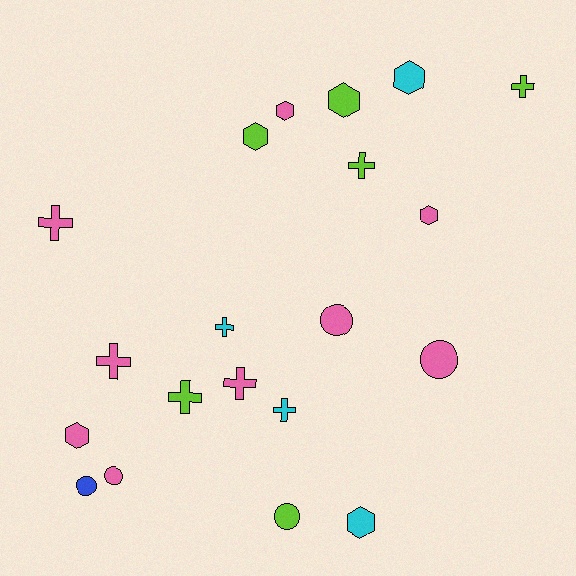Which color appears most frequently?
Pink, with 9 objects.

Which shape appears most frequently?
Cross, with 8 objects.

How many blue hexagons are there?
There are no blue hexagons.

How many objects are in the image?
There are 20 objects.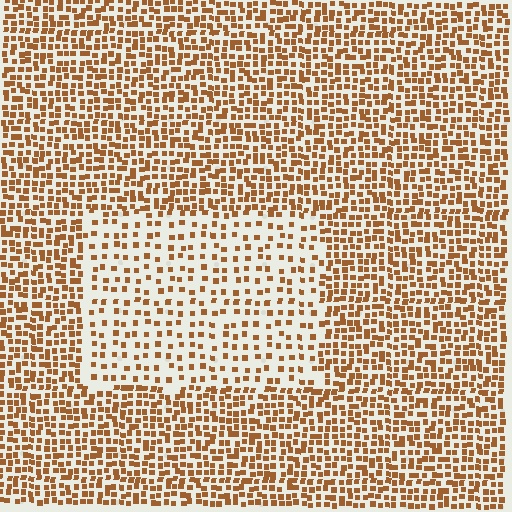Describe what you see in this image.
The image contains small brown elements arranged at two different densities. A rectangle-shaped region is visible where the elements are less densely packed than the surrounding area.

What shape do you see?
I see a rectangle.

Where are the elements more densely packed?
The elements are more densely packed outside the rectangle boundary.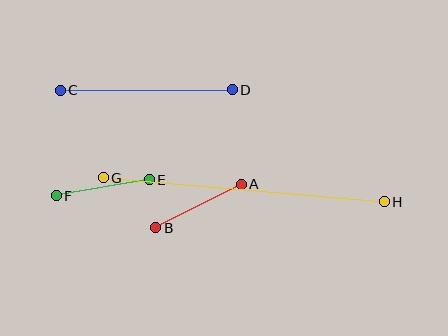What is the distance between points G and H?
The distance is approximately 282 pixels.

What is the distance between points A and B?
The distance is approximately 96 pixels.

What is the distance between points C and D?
The distance is approximately 172 pixels.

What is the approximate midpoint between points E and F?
The midpoint is at approximately (103, 188) pixels.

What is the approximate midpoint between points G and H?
The midpoint is at approximately (244, 190) pixels.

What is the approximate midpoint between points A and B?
The midpoint is at approximately (199, 206) pixels.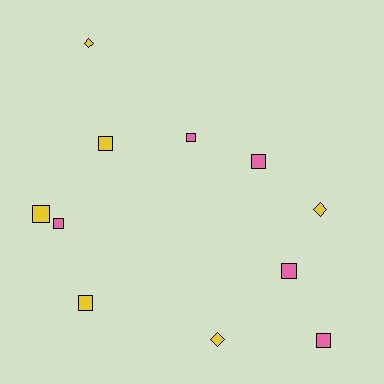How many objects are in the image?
There are 11 objects.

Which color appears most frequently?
Yellow, with 6 objects.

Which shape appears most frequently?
Square, with 8 objects.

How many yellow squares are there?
There are 3 yellow squares.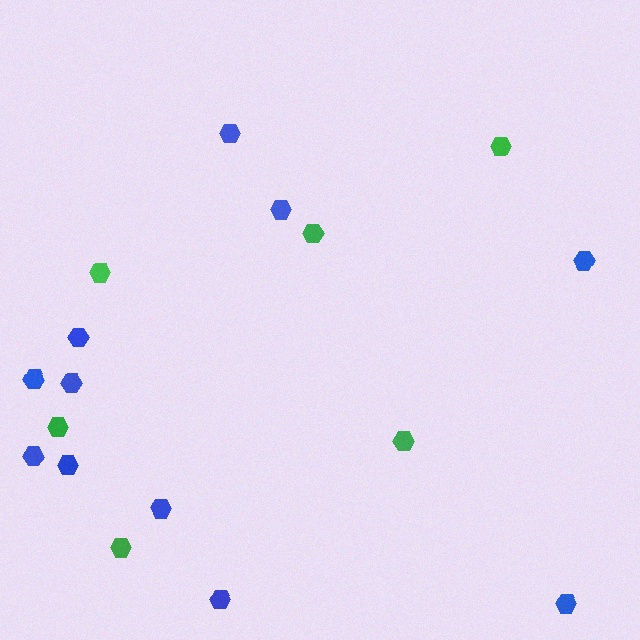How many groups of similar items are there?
There are 2 groups: one group of blue hexagons (11) and one group of green hexagons (6).